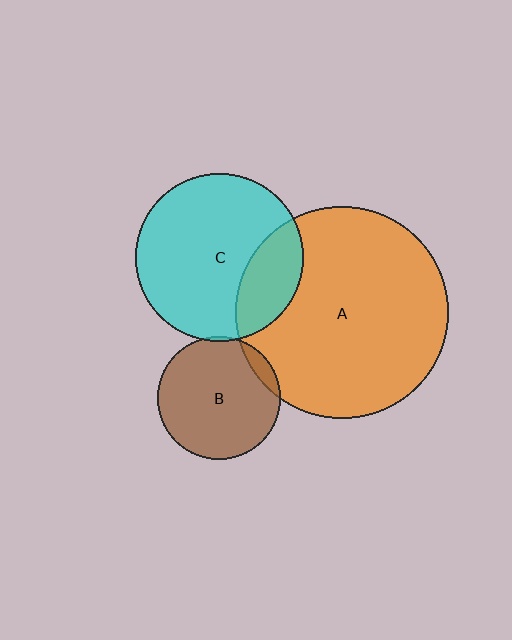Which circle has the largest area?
Circle A (orange).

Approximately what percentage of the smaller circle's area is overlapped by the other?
Approximately 25%.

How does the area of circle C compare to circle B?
Approximately 1.9 times.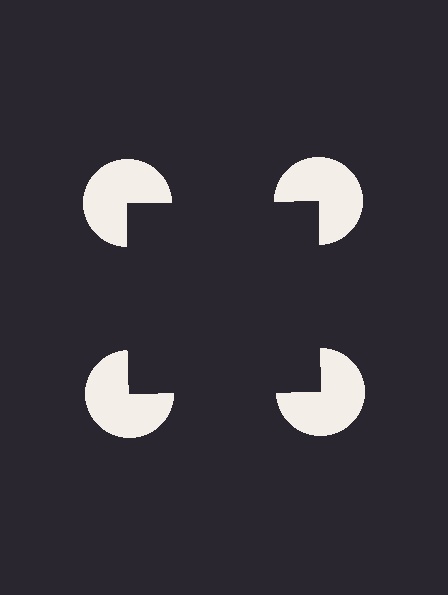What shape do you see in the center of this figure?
An illusory square — its edges are inferred from the aligned wedge cuts in the pac-man discs, not physically drawn.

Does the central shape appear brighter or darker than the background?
It typically appears slightly darker than the background, even though no actual brightness change is drawn.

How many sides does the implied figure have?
4 sides.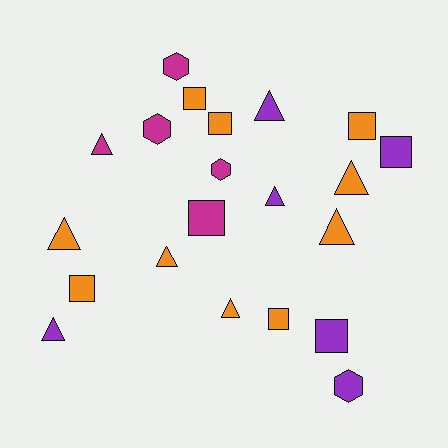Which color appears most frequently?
Orange, with 10 objects.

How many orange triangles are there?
There are 5 orange triangles.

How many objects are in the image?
There are 21 objects.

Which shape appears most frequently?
Triangle, with 9 objects.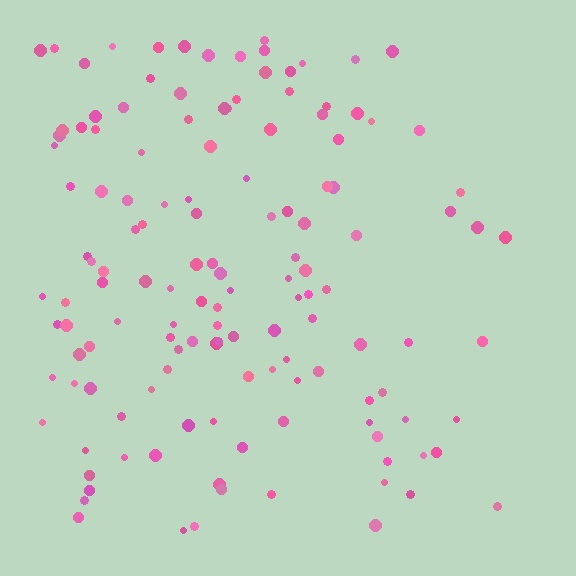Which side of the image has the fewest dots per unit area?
The right.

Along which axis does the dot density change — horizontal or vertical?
Horizontal.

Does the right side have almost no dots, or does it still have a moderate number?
Still a moderate number, just noticeably fewer than the left.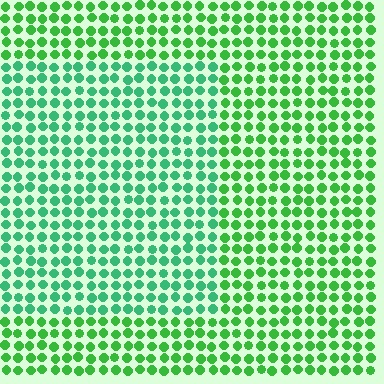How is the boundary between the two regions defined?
The boundary is defined purely by a slight shift in hue (about 27 degrees). Spacing, size, and orientation are identical on both sides.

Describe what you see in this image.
The image is filled with small green elements in a uniform arrangement. A rectangle-shaped region is visible where the elements are tinted to a slightly different hue, forming a subtle color boundary.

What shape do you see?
I see a rectangle.